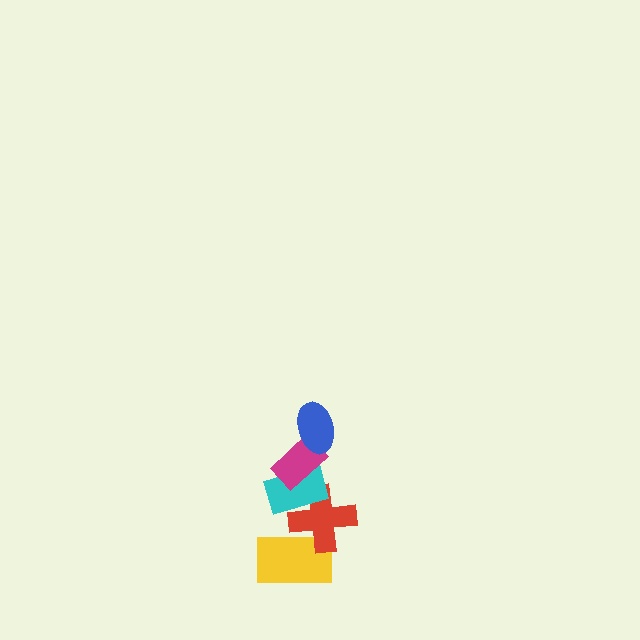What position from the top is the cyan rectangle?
The cyan rectangle is 3rd from the top.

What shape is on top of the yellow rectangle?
The red cross is on top of the yellow rectangle.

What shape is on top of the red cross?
The cyan rectangle is on top of the red cross.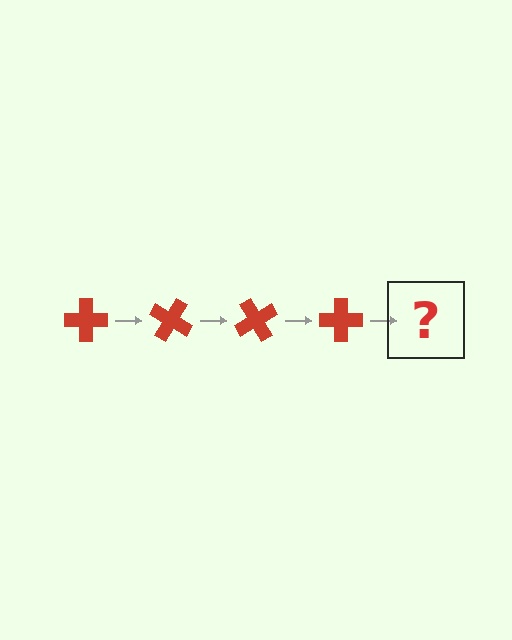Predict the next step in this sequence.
The next step is a red cross rotated 120 degrees.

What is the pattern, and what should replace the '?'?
The pattern is that the cross rotates 30 degrees each step. The '?' should be a red cross rotated 120 degrees.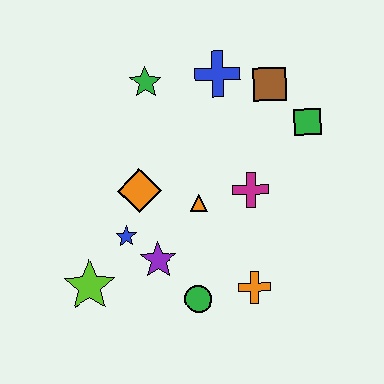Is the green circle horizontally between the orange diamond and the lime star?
No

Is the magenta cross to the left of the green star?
No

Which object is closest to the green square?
The brown square is closest to the green square.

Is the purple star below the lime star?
No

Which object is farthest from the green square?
The lime star is farthest from the green square.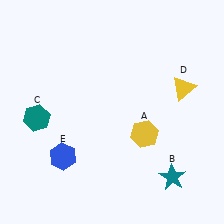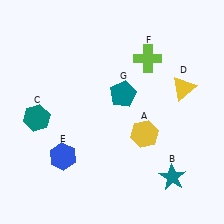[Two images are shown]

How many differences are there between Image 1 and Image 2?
There are 2 differences between the two images.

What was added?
A lime cross (F), a teal pentagon (G) were added in Image 2.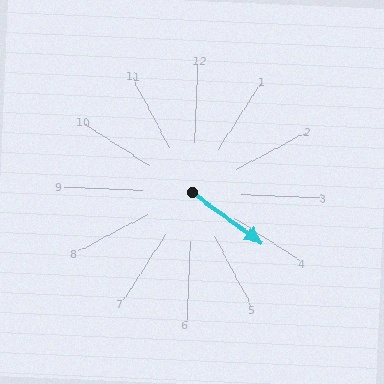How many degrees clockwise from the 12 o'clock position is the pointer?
Approximately 124 degrees.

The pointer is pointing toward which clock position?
Roughly 4 o'clock.